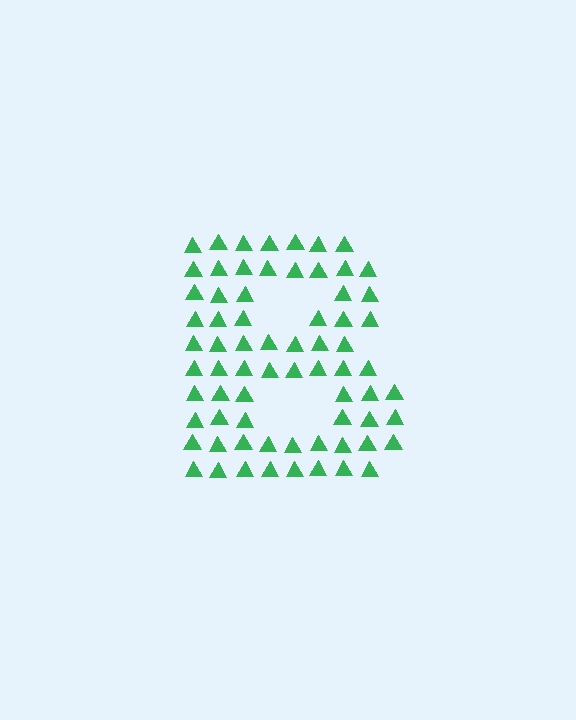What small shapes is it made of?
It is made of small triangles.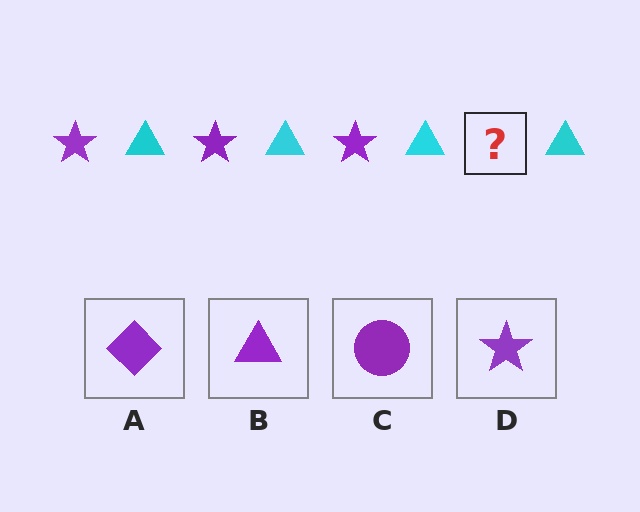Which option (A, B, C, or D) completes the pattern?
D.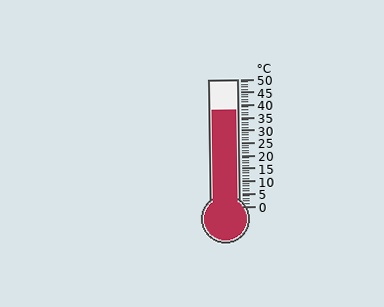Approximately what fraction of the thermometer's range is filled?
The thermometer is filled to approximately 75% of its range.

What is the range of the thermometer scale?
The thermometer scale ranges from 0°C to 50°C.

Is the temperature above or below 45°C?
The temperature is below 45°C.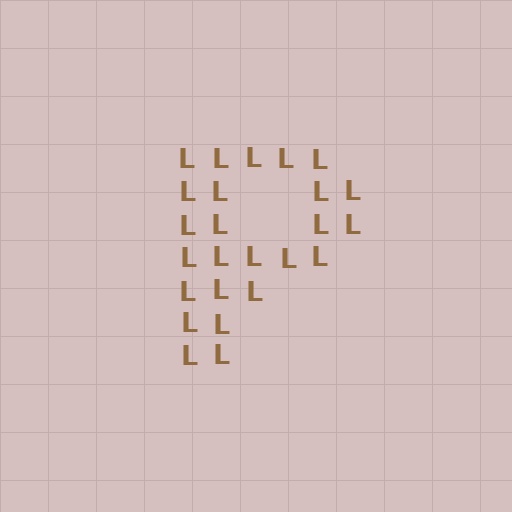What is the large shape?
The large shape is the letter P.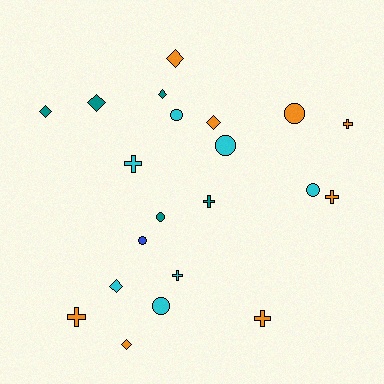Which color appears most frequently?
Orange, with 8 objects.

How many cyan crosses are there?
There are 2 cyan crosses.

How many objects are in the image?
There are 21 objects.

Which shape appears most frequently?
Cross, with 7 objects.